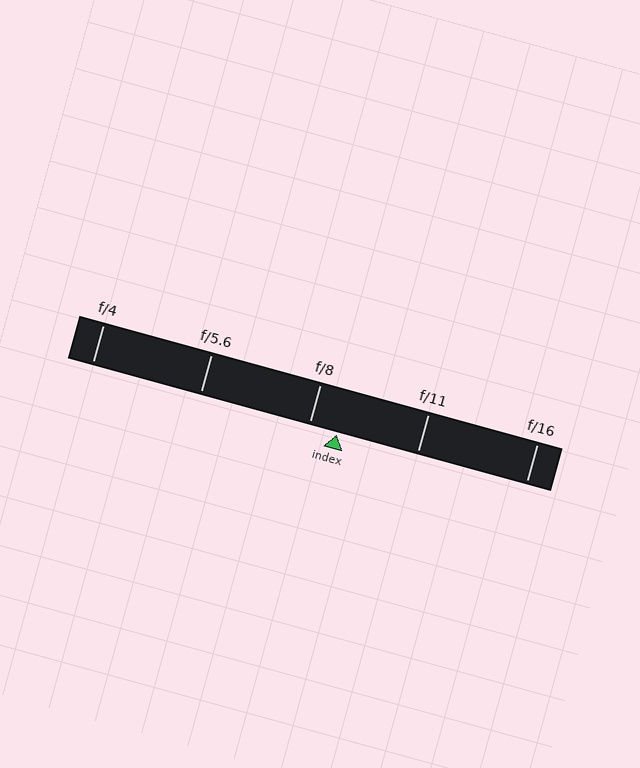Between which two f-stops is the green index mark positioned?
The index mark is between f/8 and f/11.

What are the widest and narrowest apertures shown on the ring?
The widest aperture shown is f/4 and the narrowest is f/16.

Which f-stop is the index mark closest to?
The index mark is closest to f/8.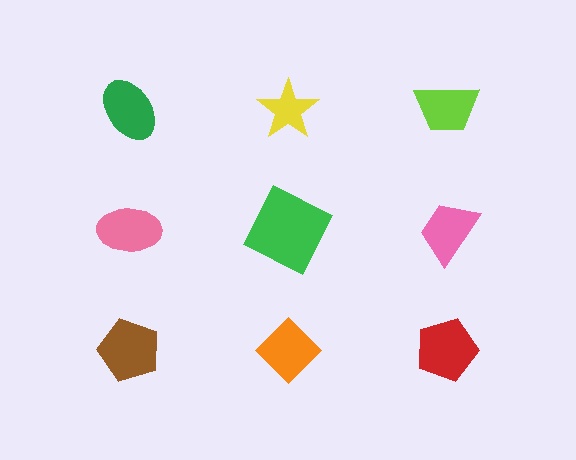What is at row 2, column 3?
A pink trapezoid.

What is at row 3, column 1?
A brown pentagon.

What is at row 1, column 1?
A green ellipse.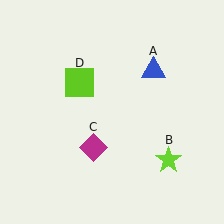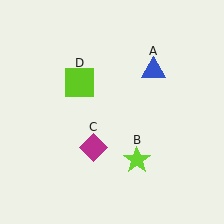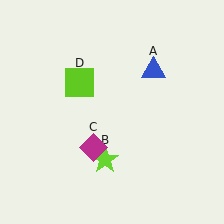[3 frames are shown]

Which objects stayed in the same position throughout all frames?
Blue triangle (object A) and magenta diamond (object C) and lime square (object D) remained stationary.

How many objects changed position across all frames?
1 object changed position: lime star (object B).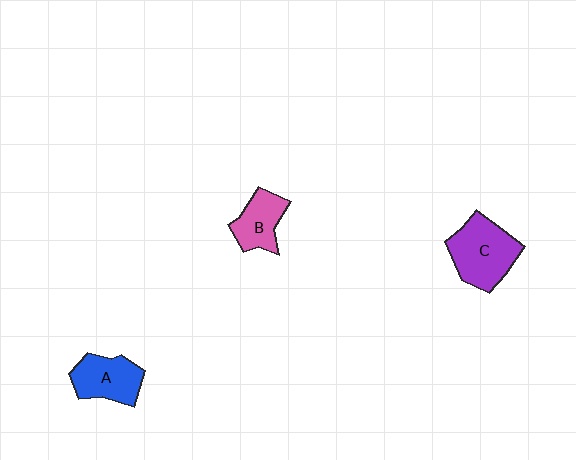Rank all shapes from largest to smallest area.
From largest to smallest: C (purple), A (blue), B (pink).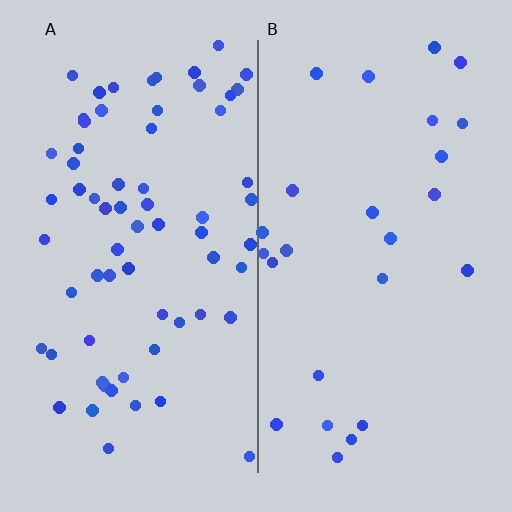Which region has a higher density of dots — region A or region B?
A (the left).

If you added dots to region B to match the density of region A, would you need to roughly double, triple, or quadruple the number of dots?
Approximately triple.